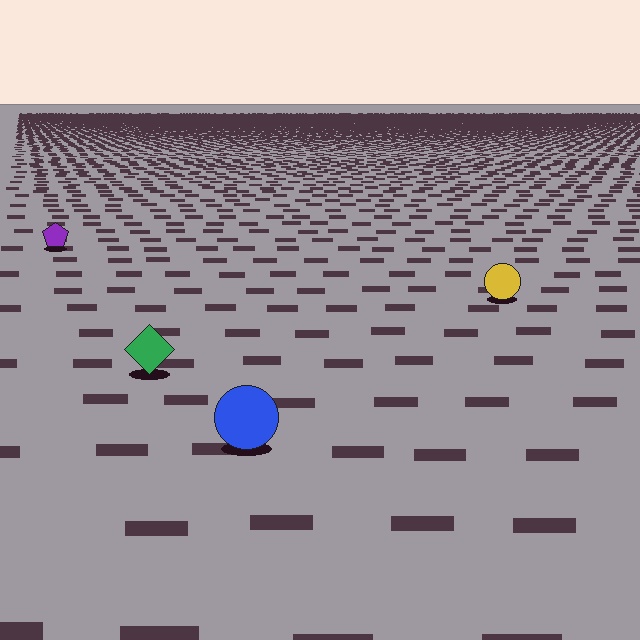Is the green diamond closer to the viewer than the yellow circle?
Yes. The green diamond is closer — you can tell from the texture gradient: the ground texture is coarser near it.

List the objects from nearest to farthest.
From nearest to farthest: the blue circle, the green diamond, the yellow circle, the purple pentagon.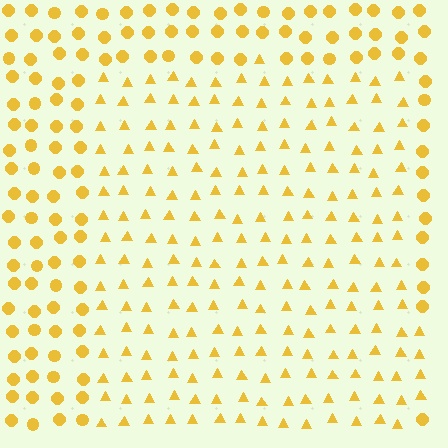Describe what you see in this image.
The image is filled with small yellow elements arranged in a uniform grid. A rectangle-shaped region contains triangles, while the surrounding area contains circles. The boundary is defined purely by the change in element shape.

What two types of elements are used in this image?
The image uses triangles inside the rectangle region and circles outside it.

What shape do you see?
I see a rectangle.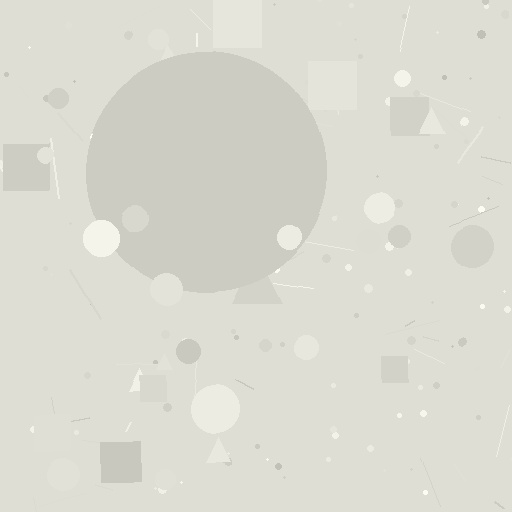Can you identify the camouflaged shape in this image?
The camouflaged shape is a circle.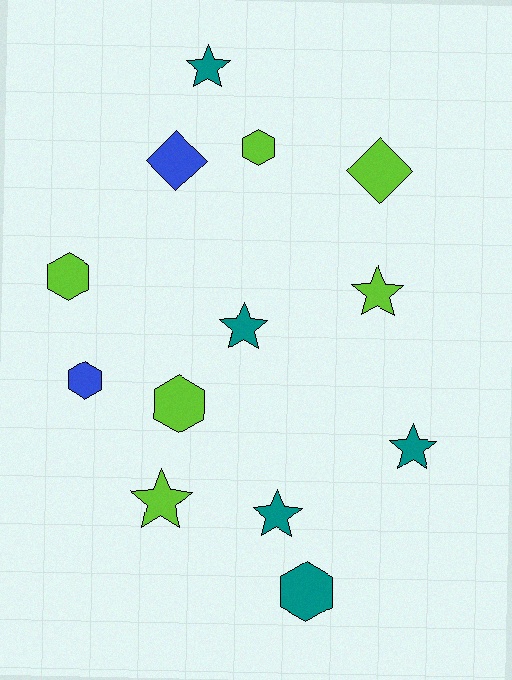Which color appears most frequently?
Lime, with 6 objects.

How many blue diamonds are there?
There is 1 blue diamond.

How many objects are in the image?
There are 13 objects.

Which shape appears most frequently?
Star, with 6 objects.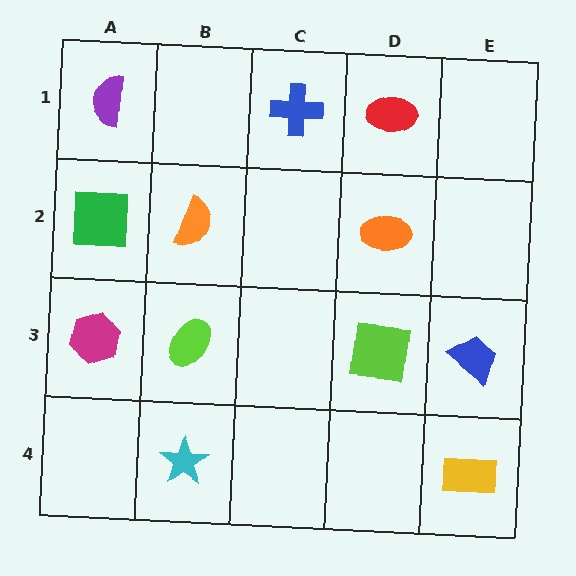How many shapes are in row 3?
4 shapes.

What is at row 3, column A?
A magenta hexagon.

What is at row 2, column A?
A green square.